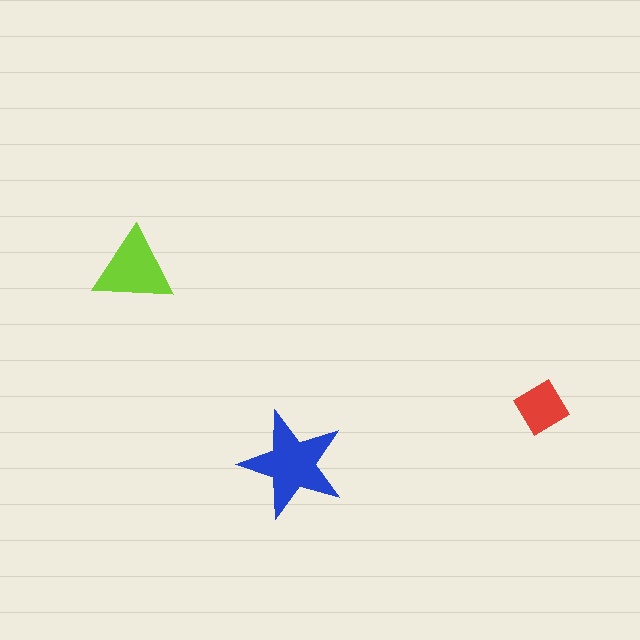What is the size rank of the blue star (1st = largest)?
1st.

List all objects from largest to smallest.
The blue star, the lime triangle, the red diamond.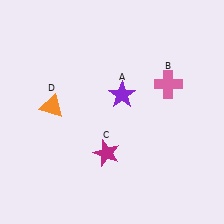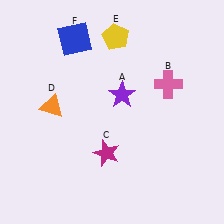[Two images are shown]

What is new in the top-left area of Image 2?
A blue square (F) was added in the top-left area of Image 2.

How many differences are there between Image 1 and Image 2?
There are 2 differences between the two images.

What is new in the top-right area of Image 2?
A yellow pentagon (E) was added in the top-right area of Image 2.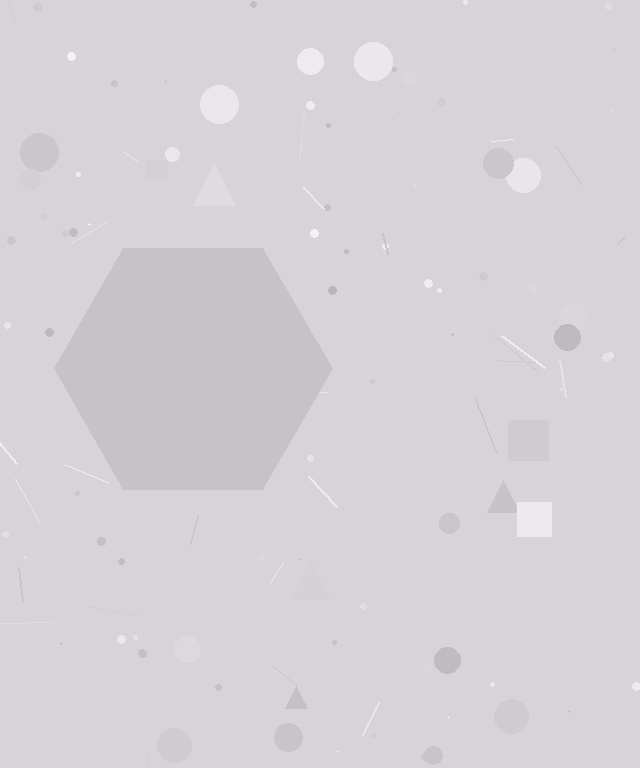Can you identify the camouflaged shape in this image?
The camouflaged shape is a hexagon.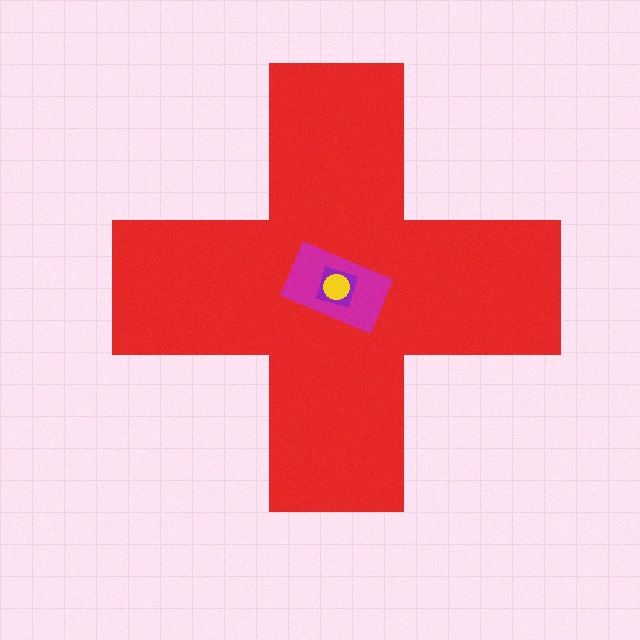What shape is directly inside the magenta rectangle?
The purple diamond.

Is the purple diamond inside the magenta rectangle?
Yes.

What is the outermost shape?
The red cross.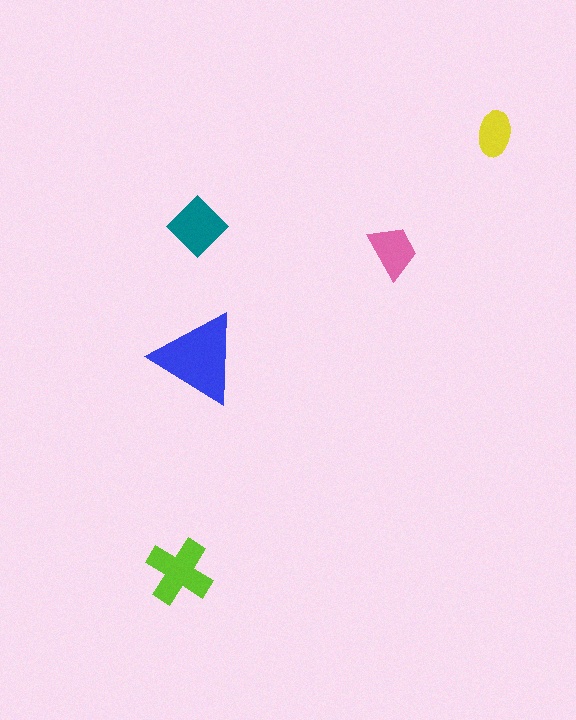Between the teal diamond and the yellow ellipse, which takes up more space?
The teal diamond.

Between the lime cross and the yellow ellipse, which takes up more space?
The lime cross.